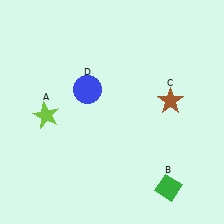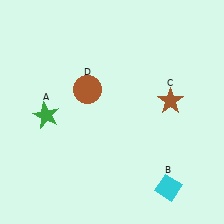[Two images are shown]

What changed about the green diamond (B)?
In Image 1, B is green. In Image 2, it changed to cyan.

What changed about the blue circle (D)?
In Image 1, D is blue. In Image 2, it changed to brown.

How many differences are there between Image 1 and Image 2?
There are 3 differences between the two images.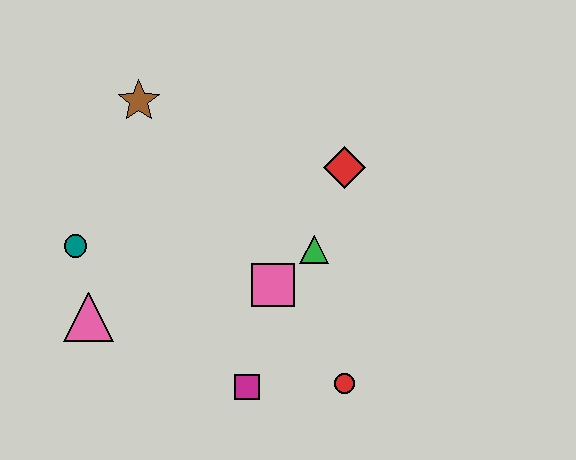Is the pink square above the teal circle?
No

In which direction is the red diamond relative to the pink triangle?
The red diamond is to the right of the pink triangle.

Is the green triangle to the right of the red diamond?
No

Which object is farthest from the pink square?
The brown star is farthest from the pink square.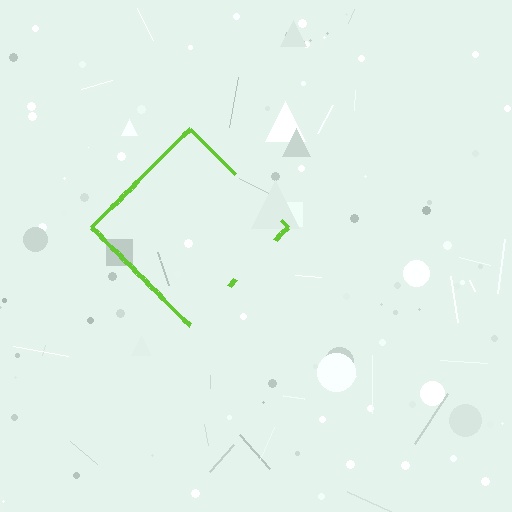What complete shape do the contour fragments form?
The contour fragments form a diamond.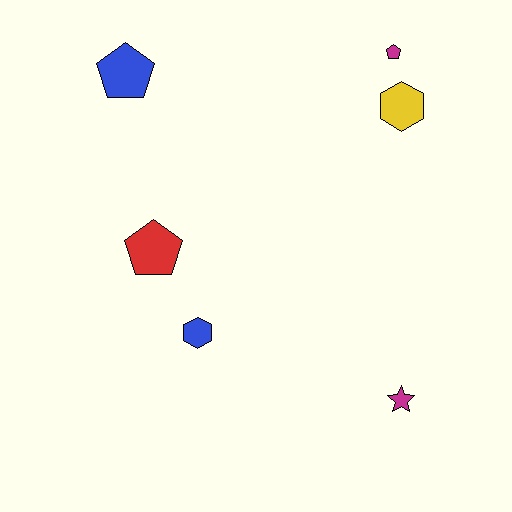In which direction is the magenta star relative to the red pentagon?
The magenta star is to the right of the red pentagon.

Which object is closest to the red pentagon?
The blue hexagon is closest to the red pentagon.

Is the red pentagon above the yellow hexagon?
No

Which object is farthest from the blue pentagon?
The magenta star is farthest from the blue pentagon.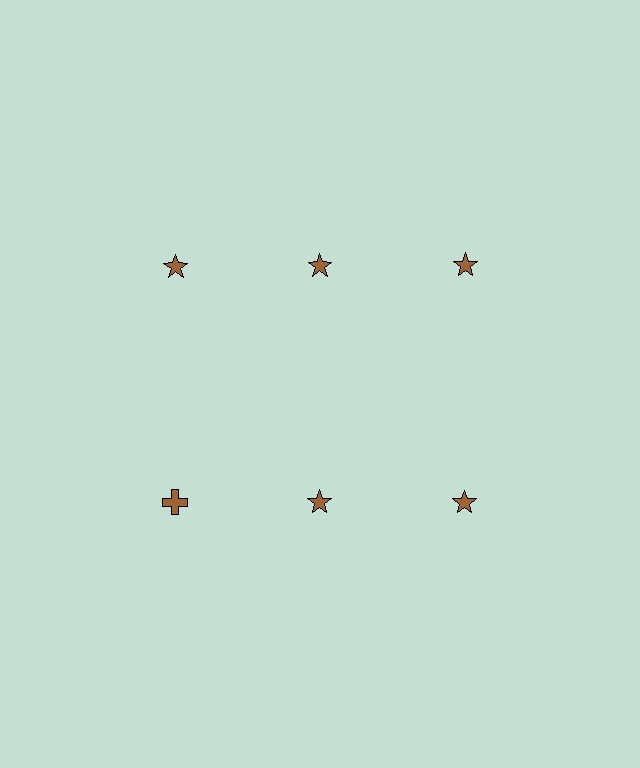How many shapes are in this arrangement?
There are 6 shapes arranged in a grid pattern.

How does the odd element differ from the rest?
It has a different shape: cross instead of star.